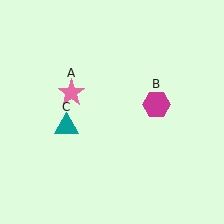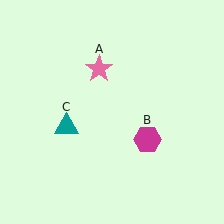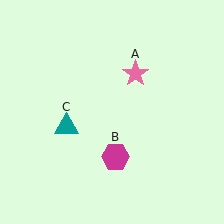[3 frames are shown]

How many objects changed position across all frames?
2 objects changed position: pink star (object A), magenta hexagon (object B).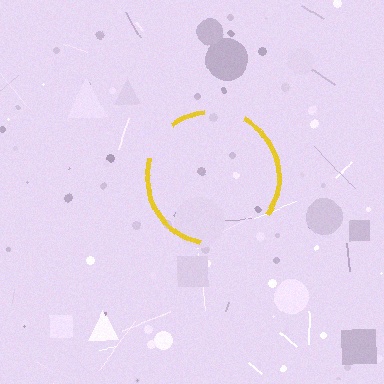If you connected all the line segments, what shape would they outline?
They would outline a circle.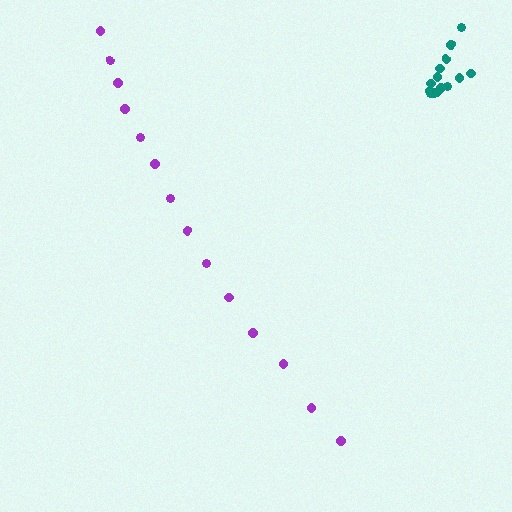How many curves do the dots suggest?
There are 2 distinct paths.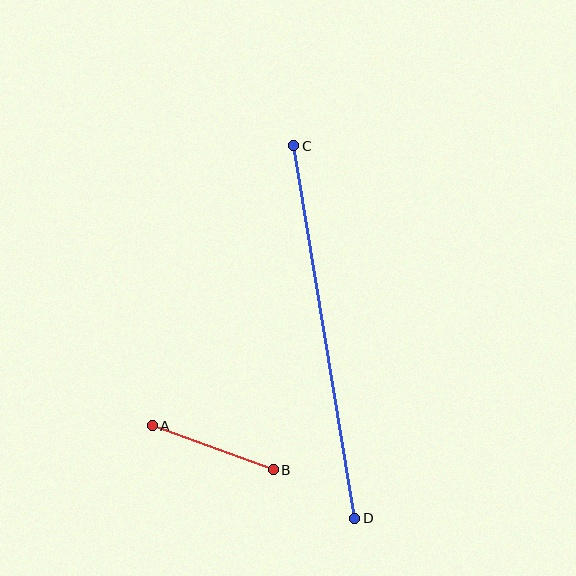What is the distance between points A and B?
The distance is approximately 129 pixels.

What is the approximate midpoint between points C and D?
The midpoint is at approximately (324, 332) pixels.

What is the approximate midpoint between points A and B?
The midpoint is at approximately (213, 448) pixels.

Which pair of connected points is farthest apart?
Points C and D are farthest apart.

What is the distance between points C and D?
The distance is approximately 377 pixels.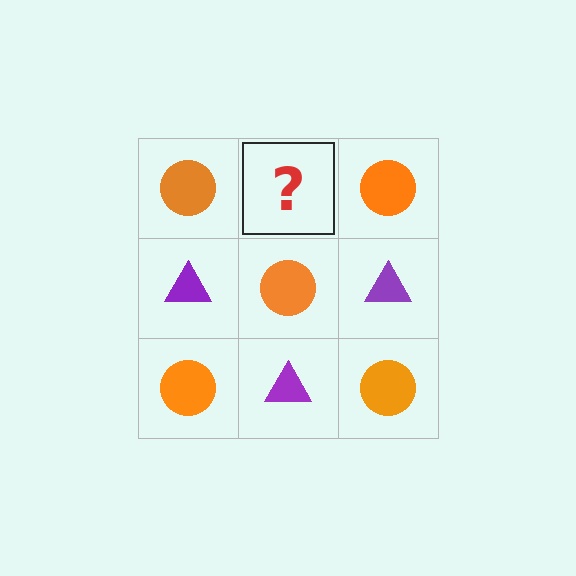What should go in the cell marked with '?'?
The missing cell should contain a purple triangle.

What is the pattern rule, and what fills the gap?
The rule is that it alternates orange circle and purple triangle in a checkerboard pattern. The gap should be filled with a purple triangle.